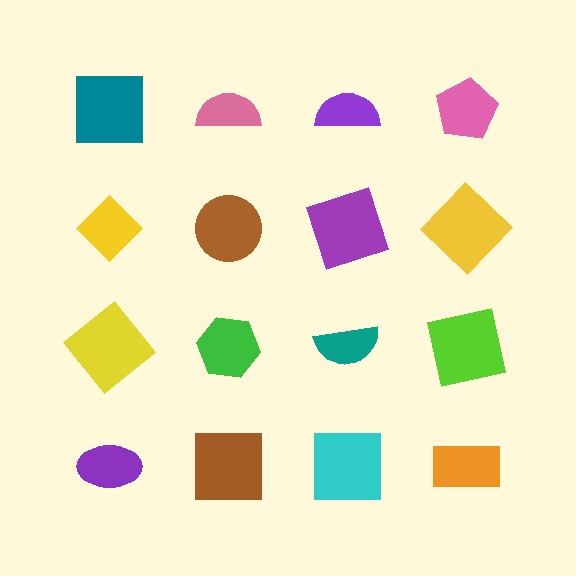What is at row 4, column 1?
A purple ellipse.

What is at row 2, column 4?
A yellow diamond.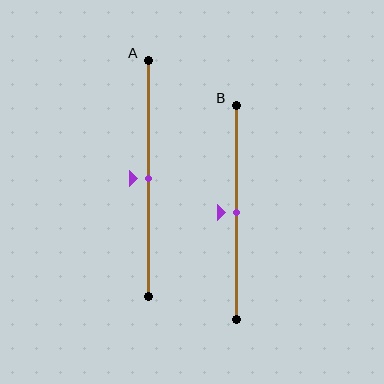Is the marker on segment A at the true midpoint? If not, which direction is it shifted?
Yes, the marker on segment A is at the true midpoint.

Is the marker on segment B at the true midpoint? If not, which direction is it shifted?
Yes, the marker on segment B is at the true midpoint.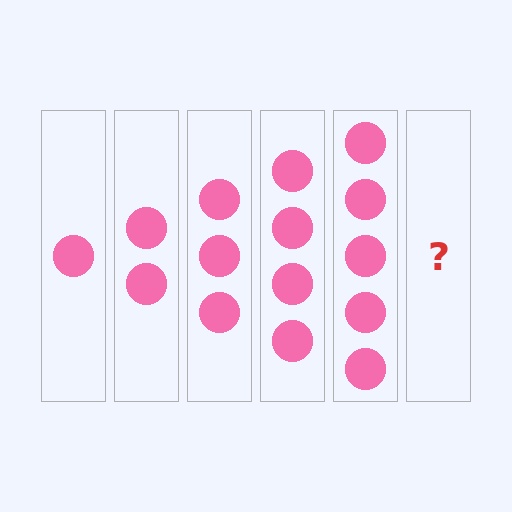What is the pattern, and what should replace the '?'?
The pattern is that each step adds one more circle. The '?' should be 6 circles.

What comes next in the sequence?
The next element should be 6 circles.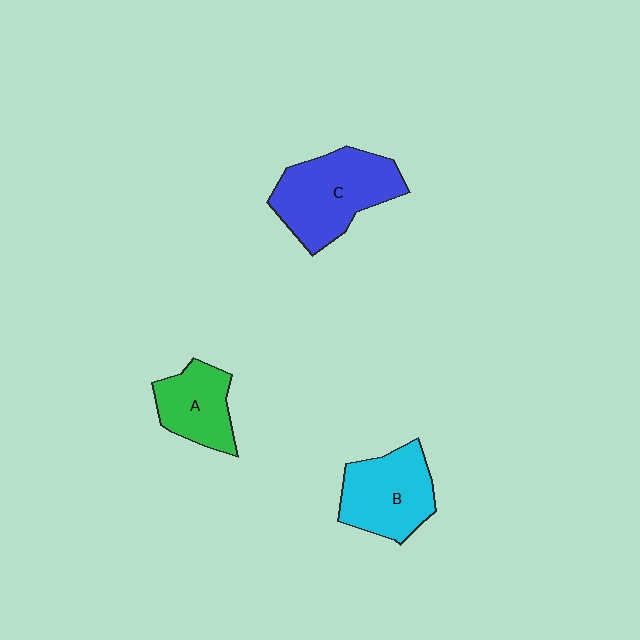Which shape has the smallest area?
Shape A (green).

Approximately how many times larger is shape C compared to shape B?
Approximately 1.2 times.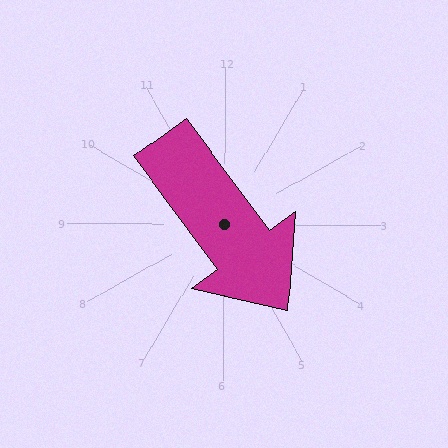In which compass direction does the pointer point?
Southeast.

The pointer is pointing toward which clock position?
Roughly 5 o'clock.